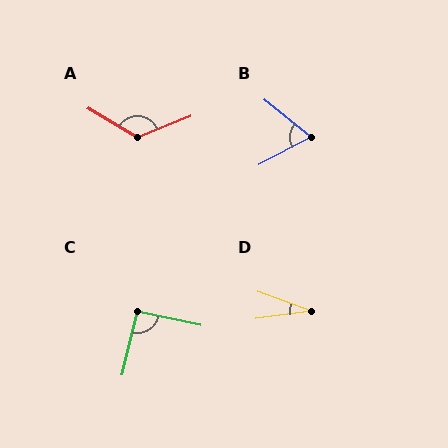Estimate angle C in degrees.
Approximately 92 degrees.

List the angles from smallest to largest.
D (28°), B (67°), C (92°), A (127°).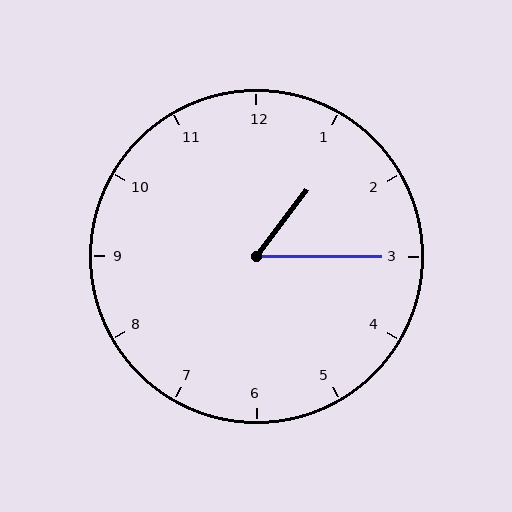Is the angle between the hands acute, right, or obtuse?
It is acute.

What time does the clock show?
1:15.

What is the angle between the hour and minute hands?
Approximately 52 degrees.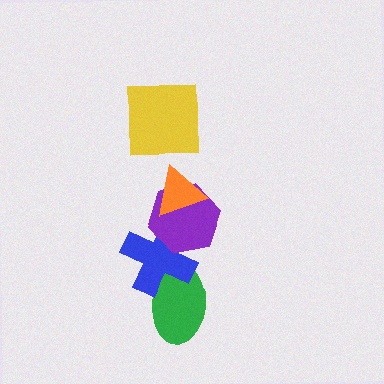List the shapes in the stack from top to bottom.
From top to bottom: the yellow square, the orange triangle, the purple hexagon, the blue cross, the green ellipse.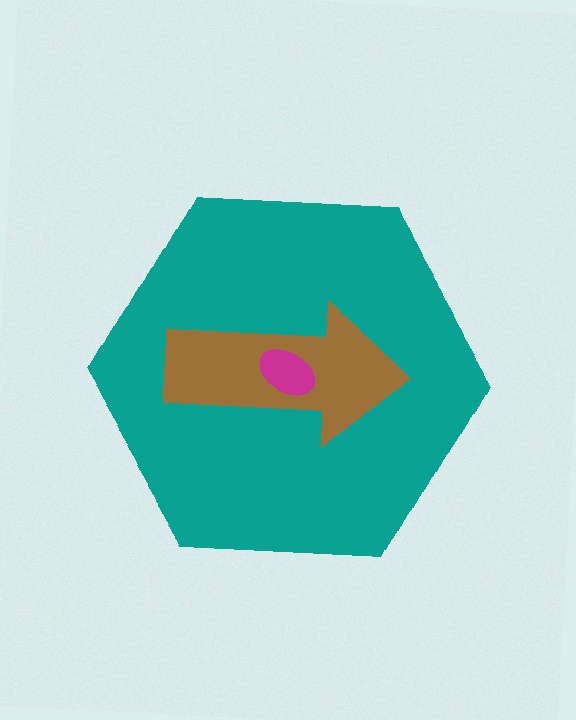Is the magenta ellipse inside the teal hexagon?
Yes.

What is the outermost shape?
The teal hexagon.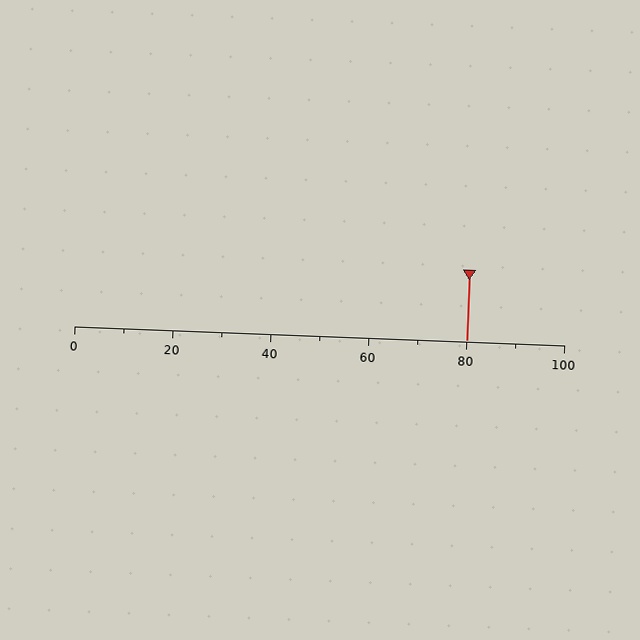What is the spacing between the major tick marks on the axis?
The major ticks are spaced 20 apart.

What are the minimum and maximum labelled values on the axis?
The axis runs from 0 to 100.